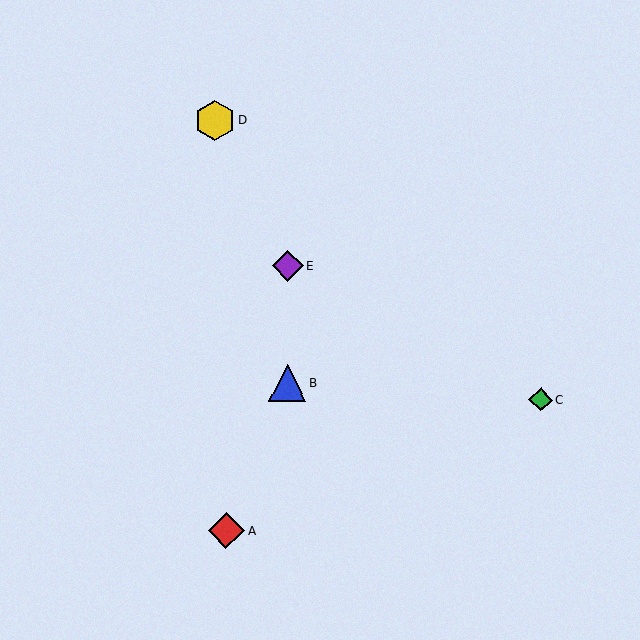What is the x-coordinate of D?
Object D is at x≈215.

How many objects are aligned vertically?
2 objects (B, E) are aligned vertically.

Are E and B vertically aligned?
Yes, both are at x≈288.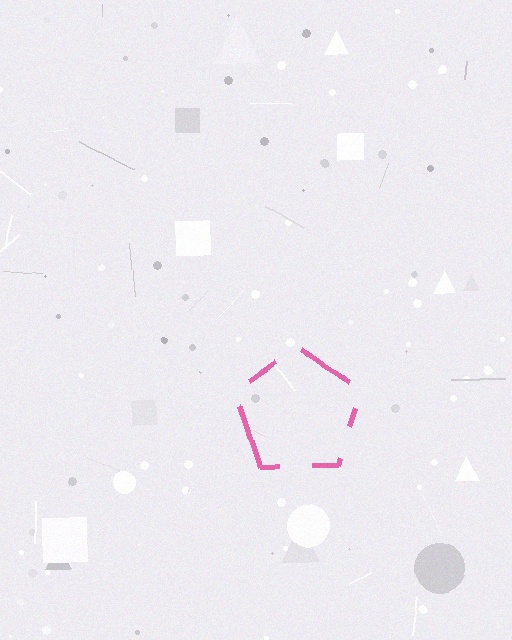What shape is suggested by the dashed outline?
The dashed outline suggests a pentagon.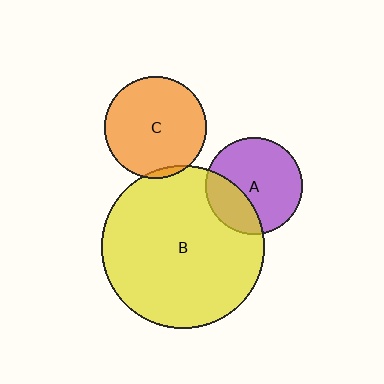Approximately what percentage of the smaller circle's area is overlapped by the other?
Approximately 5%.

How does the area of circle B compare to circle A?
Approximately 2.9 times.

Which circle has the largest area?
Circle B (yellow).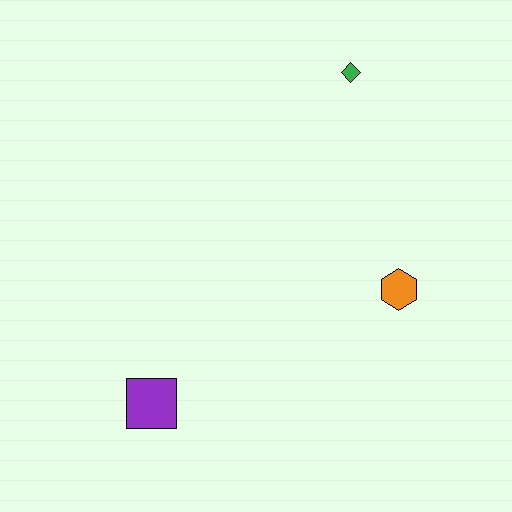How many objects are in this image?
There are 3 objects.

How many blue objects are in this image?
There are no blue objects.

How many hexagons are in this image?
There is 1 hexagon.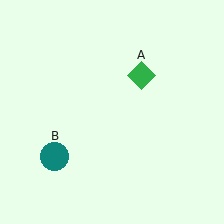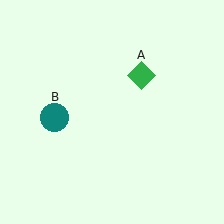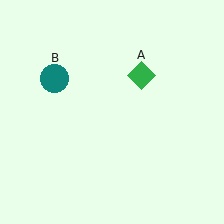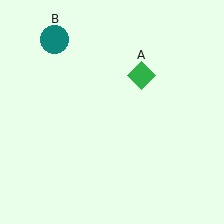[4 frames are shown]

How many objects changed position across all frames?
1 object changed position: teal circle (object B).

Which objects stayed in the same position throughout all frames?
Green diamond (object A) remained stationary.